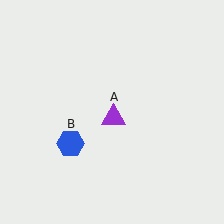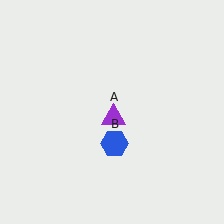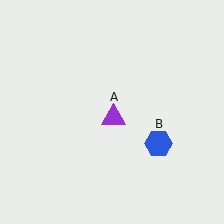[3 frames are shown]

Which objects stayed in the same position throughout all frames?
Purple triangle (object A) remained stationary.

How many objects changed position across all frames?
1 object changed position: blue hexagon (object B).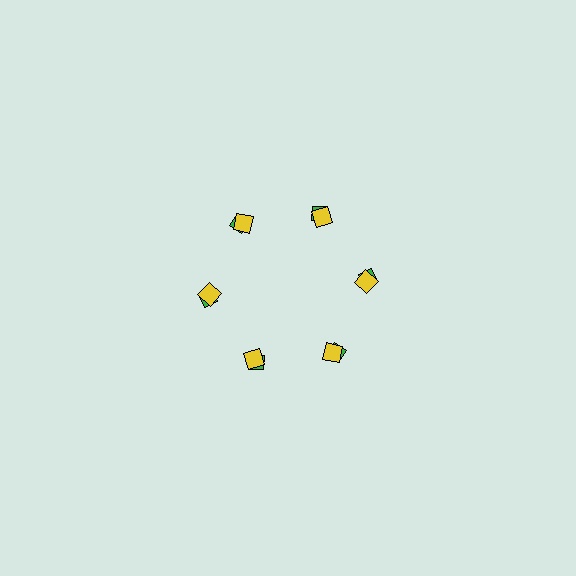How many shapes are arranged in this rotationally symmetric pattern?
There are 12 shapes, arranged in 6 groups of 2.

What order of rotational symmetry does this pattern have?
This pattern has 6-fold rotational symmetry.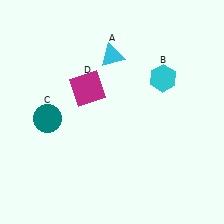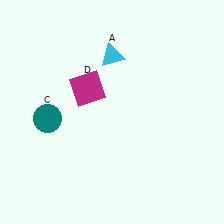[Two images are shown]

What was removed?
The cyan hexagon (B) was removed in Image 2.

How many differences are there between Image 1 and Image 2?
There is 1 difference between the two images.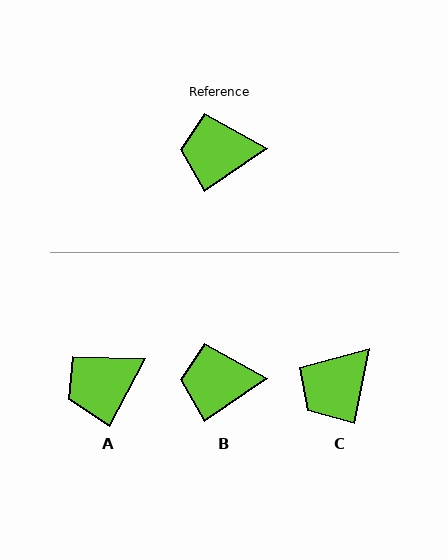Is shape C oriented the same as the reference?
No, it is off by about 44 degrees.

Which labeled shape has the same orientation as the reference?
B.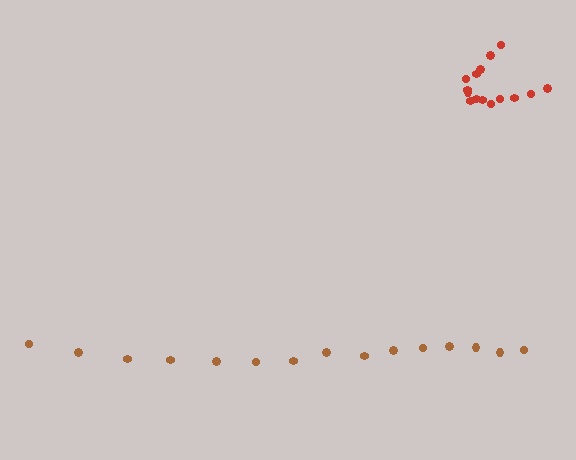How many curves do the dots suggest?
There are 2 distinct paths.